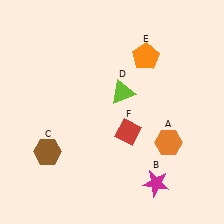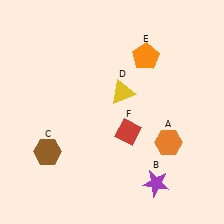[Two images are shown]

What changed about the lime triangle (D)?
In Image 1, D is lime. In Image 2, it changed to yellow.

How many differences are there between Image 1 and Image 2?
There are 2 differences between the two images.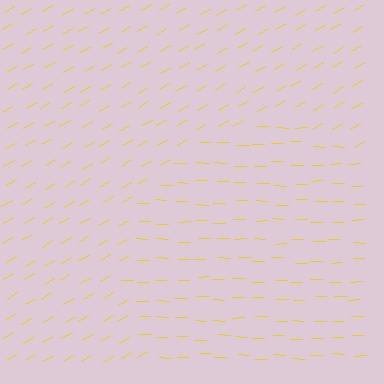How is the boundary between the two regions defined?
The boundary is defined purely by a change in line orientation (approximately 31 degrees difference). All lines are the same color and thickness.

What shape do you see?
I see a circle.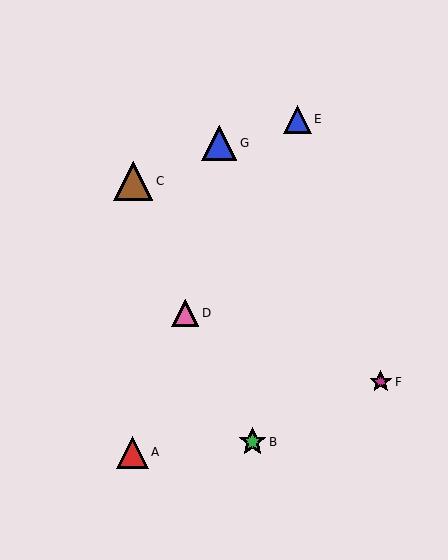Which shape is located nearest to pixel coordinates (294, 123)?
The blue triangle (labeled E) at (297, 119) is nearest to that location.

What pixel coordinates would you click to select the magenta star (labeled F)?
Click at (381, 382) to select the magenta star F.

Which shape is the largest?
The brown triangle (labeled C) is the largest.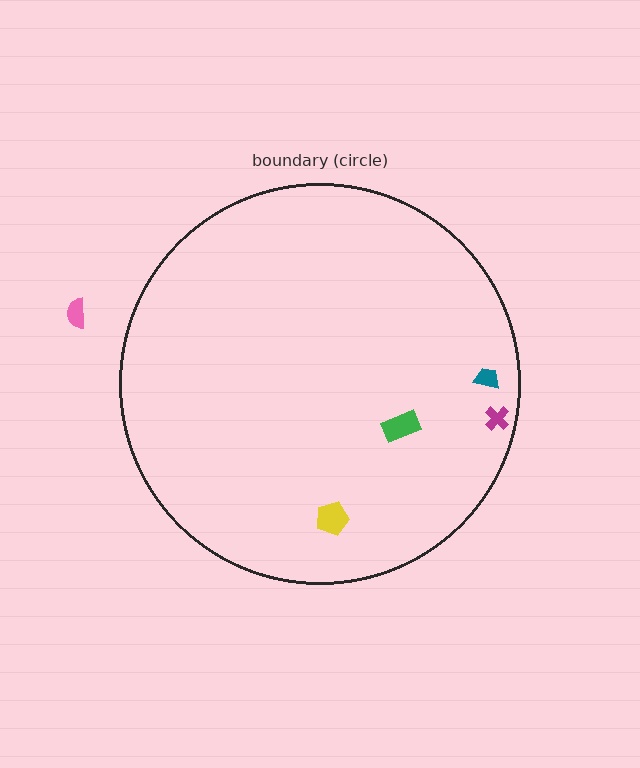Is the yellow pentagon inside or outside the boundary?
Inside.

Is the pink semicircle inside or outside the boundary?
Outside.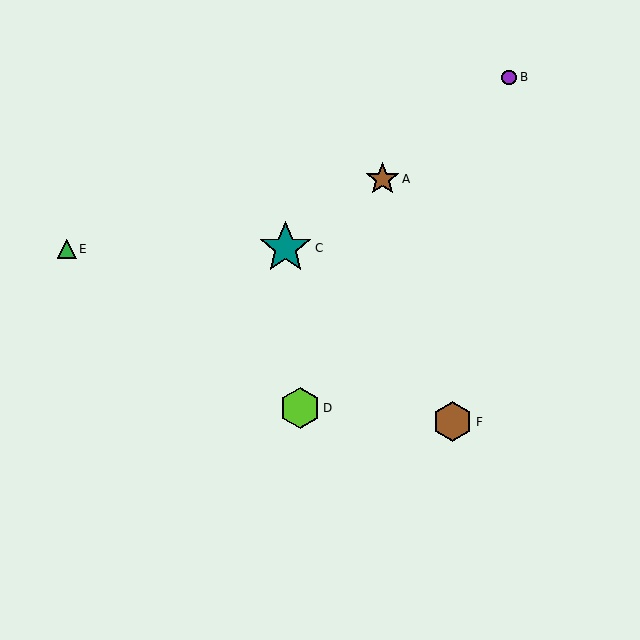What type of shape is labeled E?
Shape E is a green triangle.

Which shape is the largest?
The teal star (labeled C) is the largest.